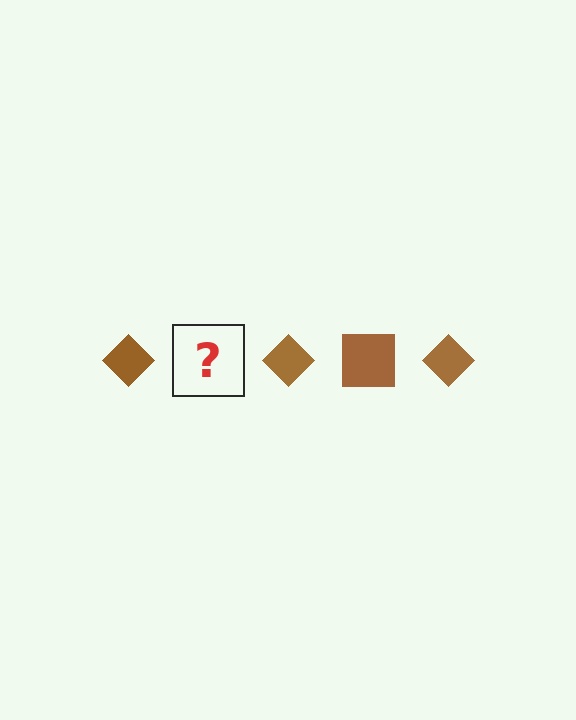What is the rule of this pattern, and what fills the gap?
The rule is that the pattern cycles through diamond, square shapes in brown. The gap should be filled with a brown square.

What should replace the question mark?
The question mark should be replaced with a brown square.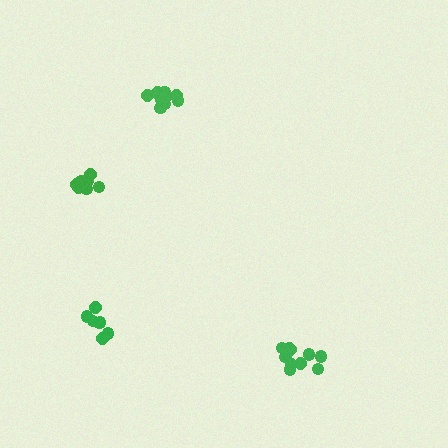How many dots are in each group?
Group 1: 7 dots, Group 2: 10 dots, Group 3: 10 dots, Group 4: 7 dots (34 total).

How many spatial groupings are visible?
There are 4 spatial groupings.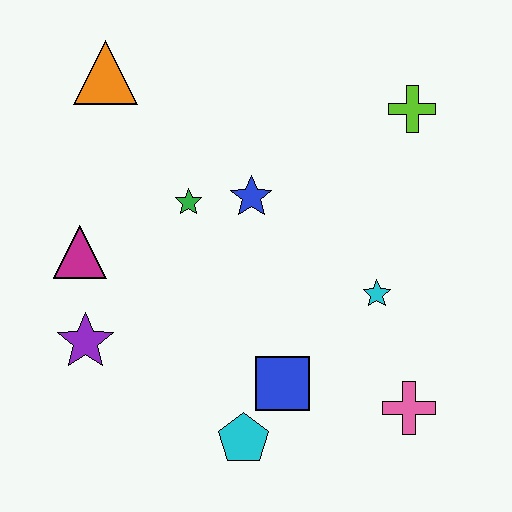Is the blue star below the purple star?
No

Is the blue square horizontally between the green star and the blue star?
No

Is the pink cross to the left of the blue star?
No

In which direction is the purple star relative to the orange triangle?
The purple star is below the orange triangle.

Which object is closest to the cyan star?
The pink cross is closest to the cyan star.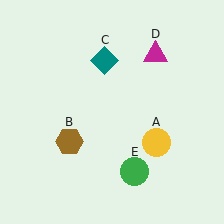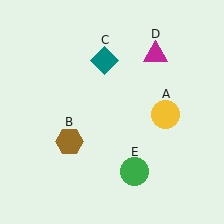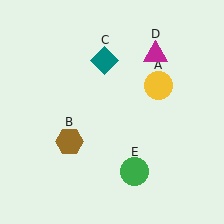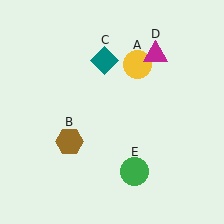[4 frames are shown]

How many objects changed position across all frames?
1 object changed position: yellow circle (object A).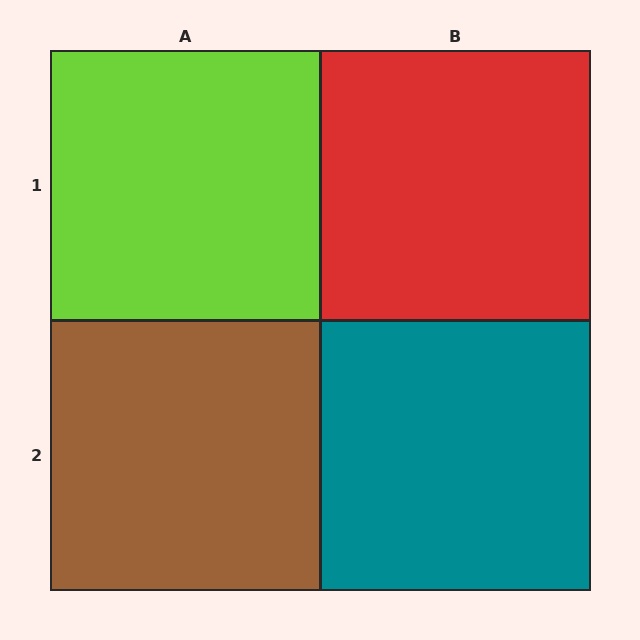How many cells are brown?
1 cell is brown.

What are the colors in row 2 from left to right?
Brown, teal.